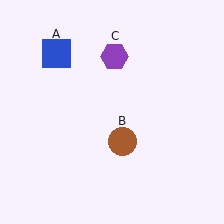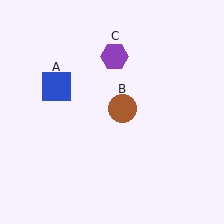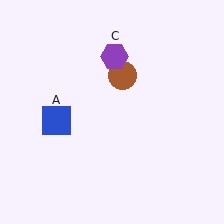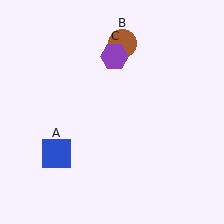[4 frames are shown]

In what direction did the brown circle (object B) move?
The brown circle (object B) moved up.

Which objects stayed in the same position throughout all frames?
Purple hexagon (object C) remained stationary.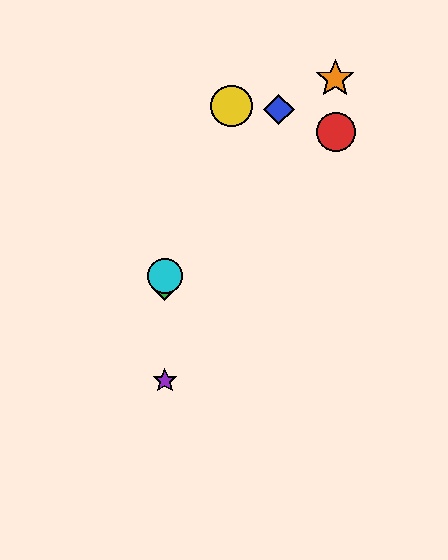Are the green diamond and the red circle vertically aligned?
No, the green diamond is at x≈165 and the red circle is at x≈336.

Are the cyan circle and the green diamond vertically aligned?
Yes, both are at x≈165.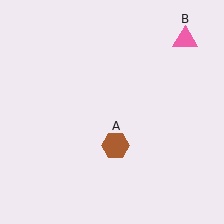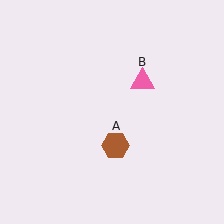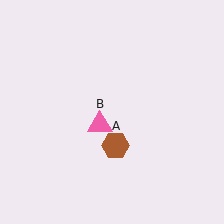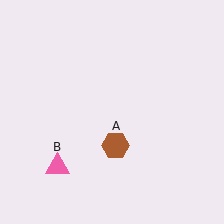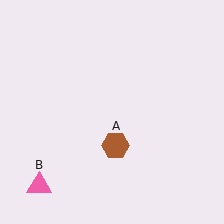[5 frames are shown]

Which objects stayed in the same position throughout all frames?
Brown hexagon (object A) remained stationary.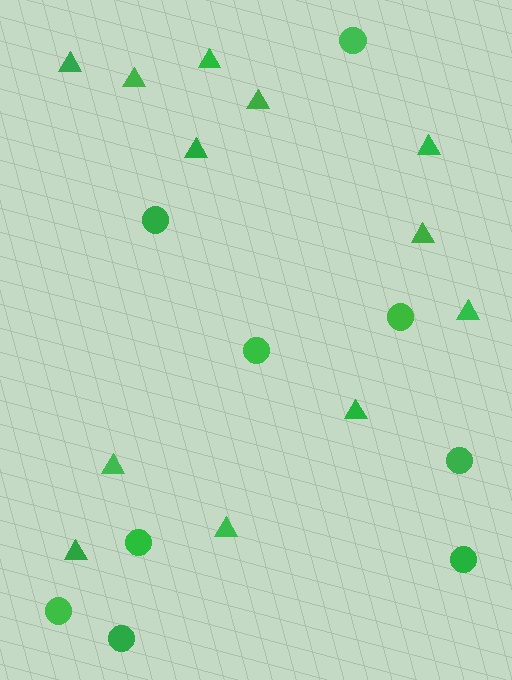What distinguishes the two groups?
There are 2 groups: one group of triangles (12) and one group of circles (9).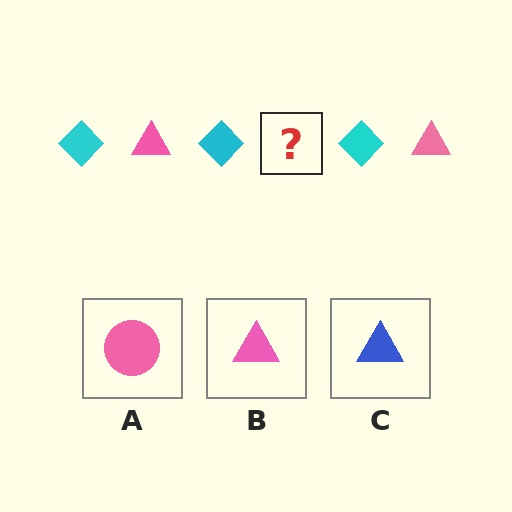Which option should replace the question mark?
Option B.